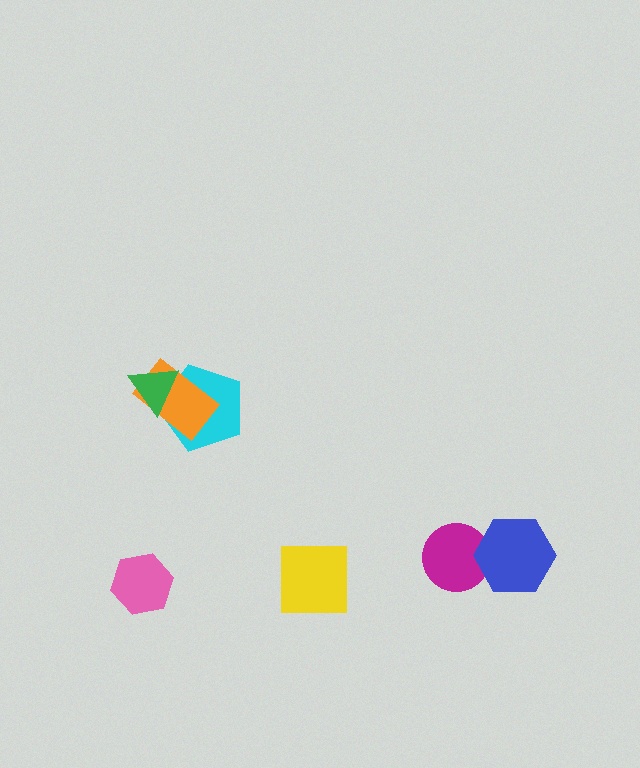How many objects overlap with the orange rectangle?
2 objects overlap with the orange rectangle.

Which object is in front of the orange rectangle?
The green triangle is in front of the orange rectangle.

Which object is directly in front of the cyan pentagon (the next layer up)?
The orange rectangle is directly in front of the cyan pentagon.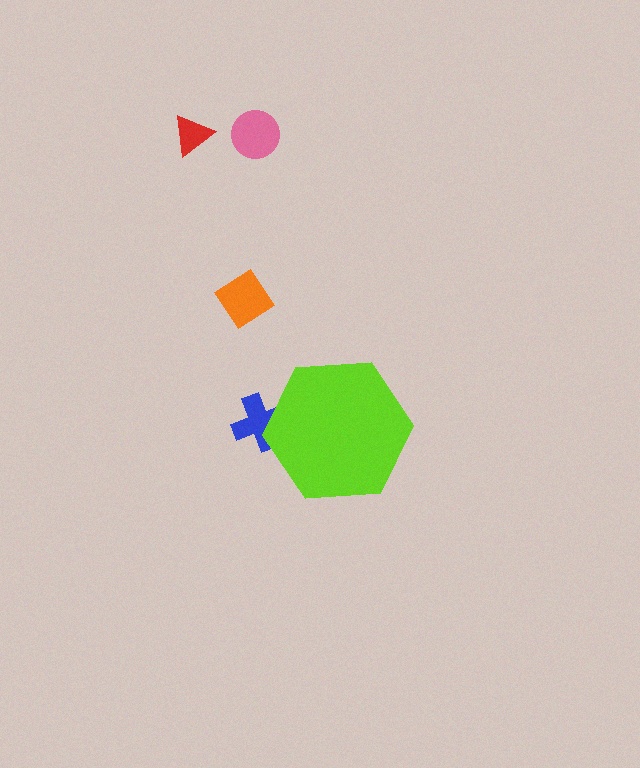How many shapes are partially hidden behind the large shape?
1 shape is partially hidden.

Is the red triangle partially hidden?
No, the red triangle is fully visible.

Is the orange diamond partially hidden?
No, the orange diamond is fully visible.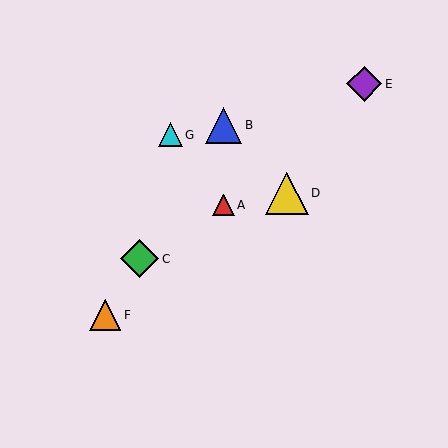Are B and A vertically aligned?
Yes, both are at x≈223.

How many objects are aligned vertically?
2 objects (A, B) are aligned vertically.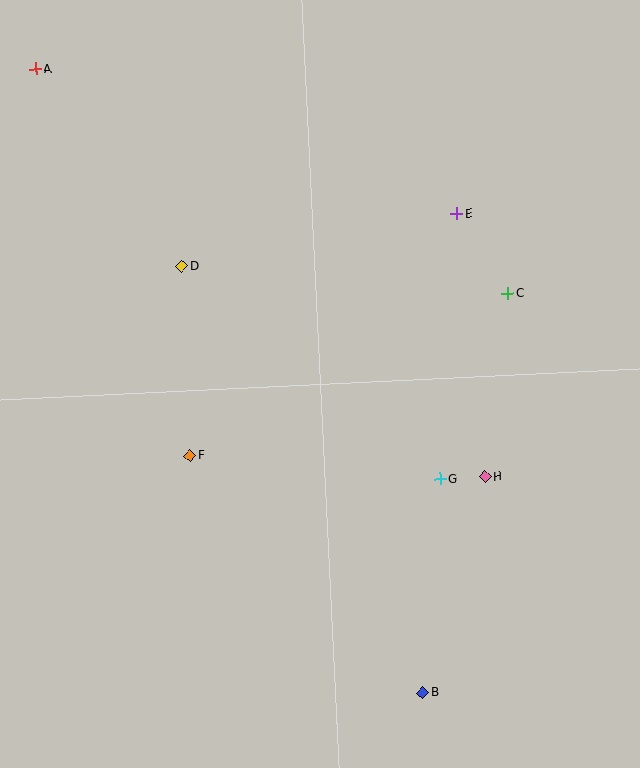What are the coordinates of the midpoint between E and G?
The midpoint between E and G is at (448, 347).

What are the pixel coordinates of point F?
Point F is at (190, 456).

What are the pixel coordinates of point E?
Point E is at (457, 214).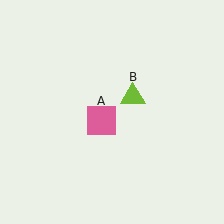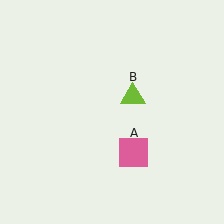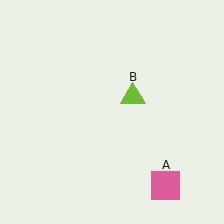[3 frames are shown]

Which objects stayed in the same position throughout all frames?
Lime triangle (object B) remained stationary.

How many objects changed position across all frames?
1 object changed position: pink square (object A).